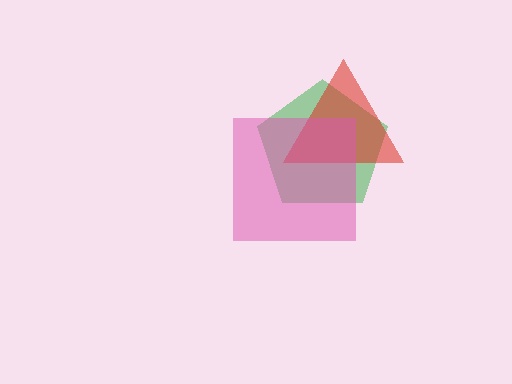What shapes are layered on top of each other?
The layered shapes are: a green pentagon, a red triangle, a pink square.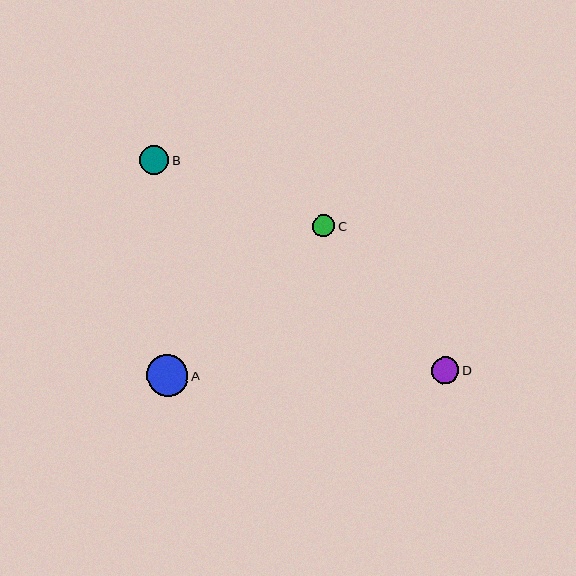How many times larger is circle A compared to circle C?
Circle A is approximately 1.9 times the size of circle C.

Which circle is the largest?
Circle A is the largest with a size of approximately 41 pixels.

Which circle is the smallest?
Circle C is the smallest with a size of approximately 22 pixels.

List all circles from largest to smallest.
From largest to smallest: A, B, D, C.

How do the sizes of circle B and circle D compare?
Circle B and circle D are approximately the same size.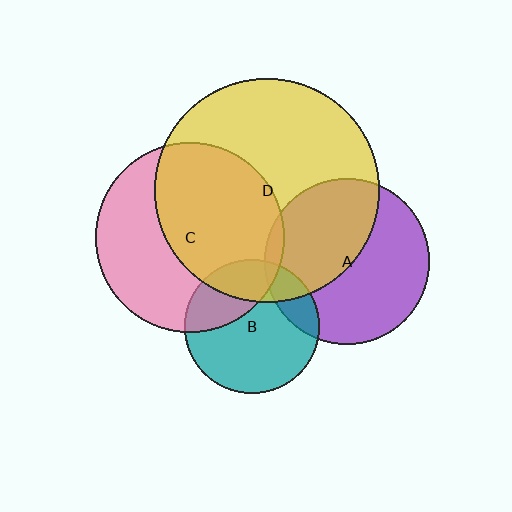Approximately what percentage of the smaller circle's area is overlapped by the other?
Approximately 30%.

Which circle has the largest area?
Circle D (yellow).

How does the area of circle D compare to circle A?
Approximately 1.8 times.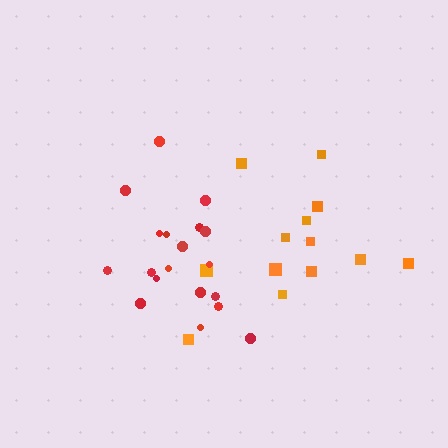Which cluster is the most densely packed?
Red.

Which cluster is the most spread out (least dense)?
Orange.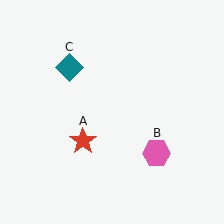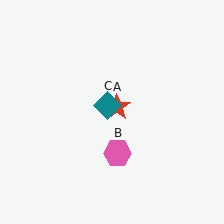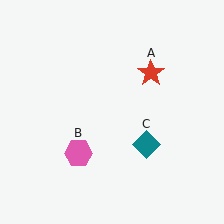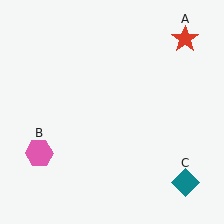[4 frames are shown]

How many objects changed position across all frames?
3 objects changed position: red star (object A), pink hexagon (object B), teal diamond (object C).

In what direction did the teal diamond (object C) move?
The teal diamond (object C) moved down and to the right.